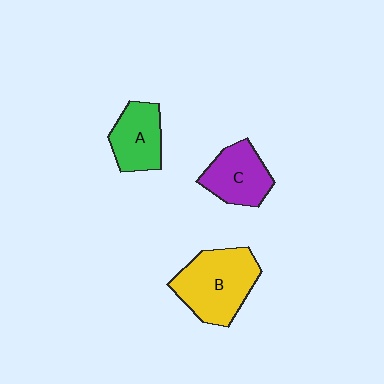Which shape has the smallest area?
Shape A (green).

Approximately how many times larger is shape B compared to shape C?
Approximately 1.5 times.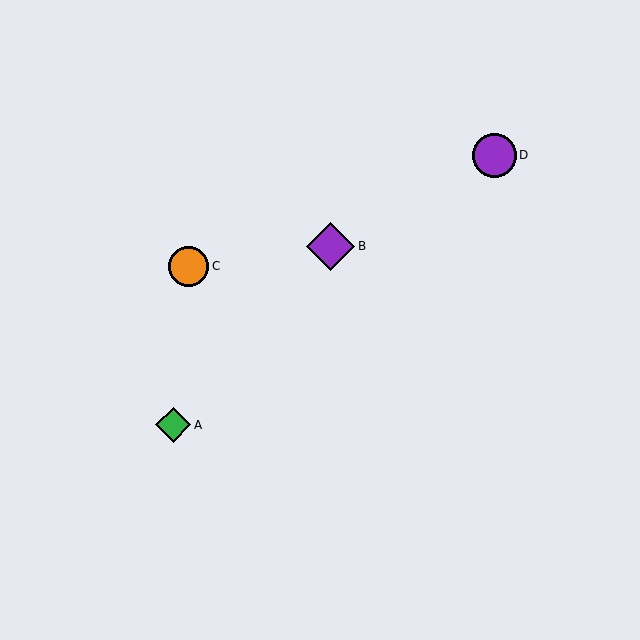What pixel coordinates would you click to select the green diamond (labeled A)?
Click at (173, 425) to select the green diamond A.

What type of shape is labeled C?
Shape C is an orange circle.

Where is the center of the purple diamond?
The center of the purple diamond is at (331, 246).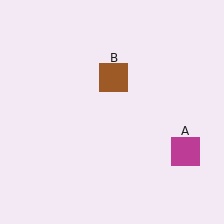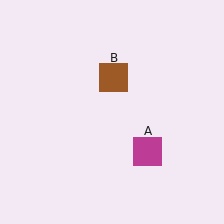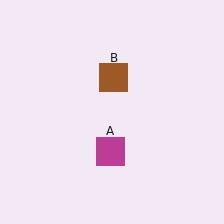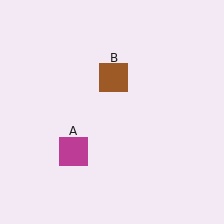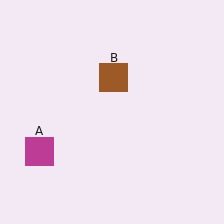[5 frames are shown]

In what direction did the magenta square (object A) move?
The magenta square (object A) moved left.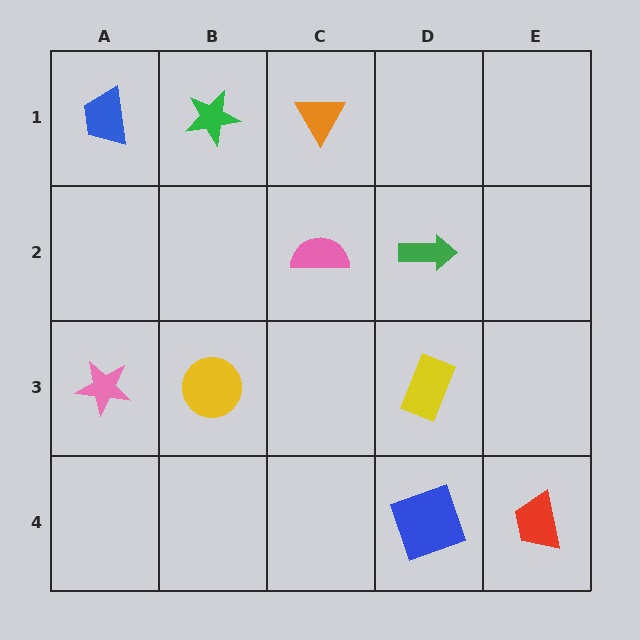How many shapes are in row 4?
2 shapes.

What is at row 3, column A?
A pink star.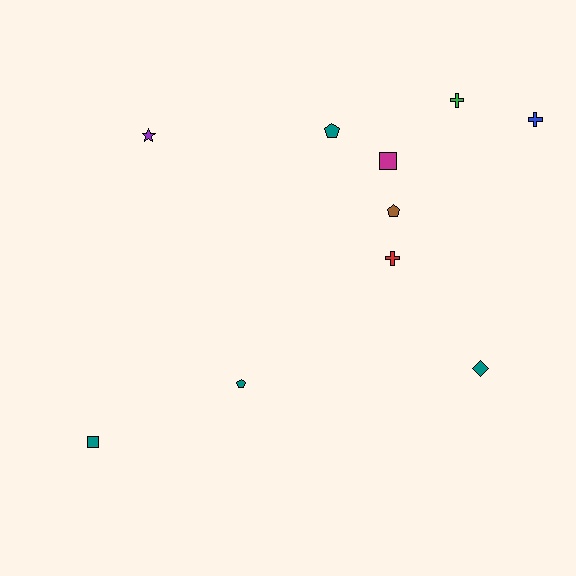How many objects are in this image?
There are 10 objects.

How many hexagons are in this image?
There are no hexagons.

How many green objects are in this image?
There is 1 green object.